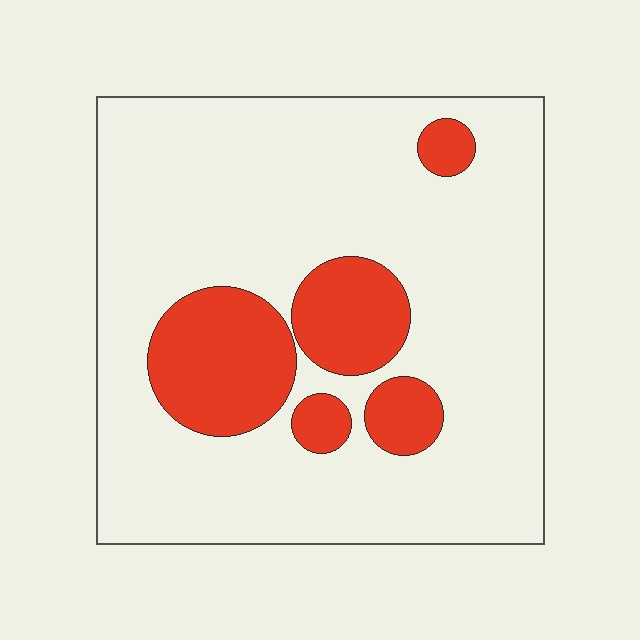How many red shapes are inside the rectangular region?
5.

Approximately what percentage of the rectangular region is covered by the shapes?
Approximately 20%.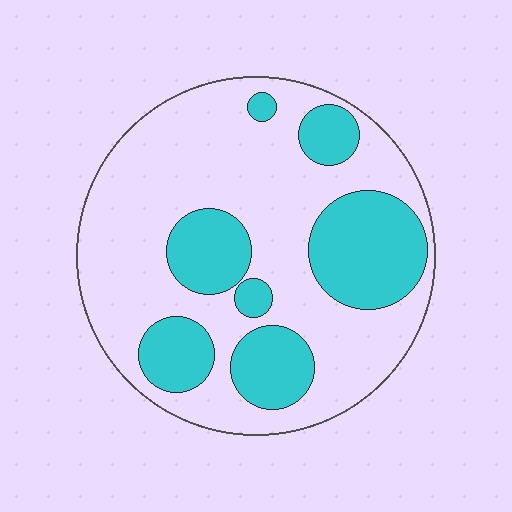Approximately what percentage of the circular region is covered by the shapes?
Approximately 30%.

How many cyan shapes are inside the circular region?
7.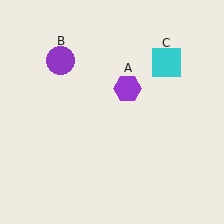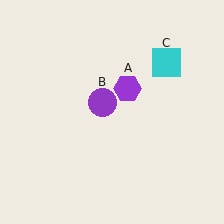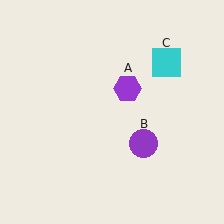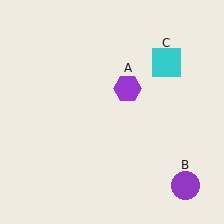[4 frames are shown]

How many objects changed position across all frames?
1 object changed position: purple circle (object B).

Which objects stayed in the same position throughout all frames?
Purple hexagon (object A) and cyan square (object C) remained stationary.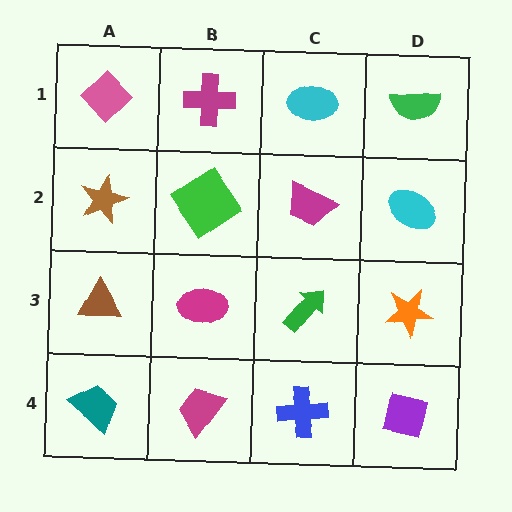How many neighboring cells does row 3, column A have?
3.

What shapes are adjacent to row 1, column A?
A brown star (row 2, column A), a magenta cross (row 1, column B).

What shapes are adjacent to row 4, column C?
A green arrow (row 3, column C), a magenta trapezoid (row 4, column B), a purple square (row 4, column D).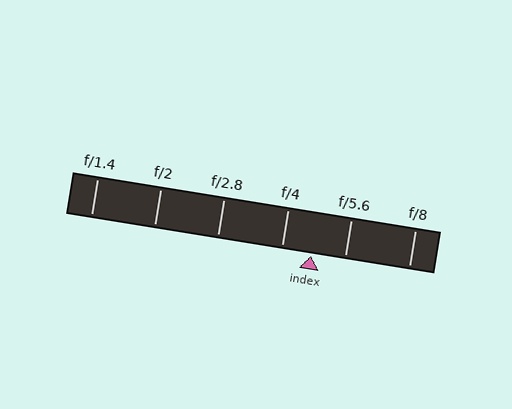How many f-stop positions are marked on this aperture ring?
There are 6 f-stop positions marked.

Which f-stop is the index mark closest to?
The index mark is closest to f/4.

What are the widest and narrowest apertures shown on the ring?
The widest aperture shown is f/1.4 and the narrowest is f/8.